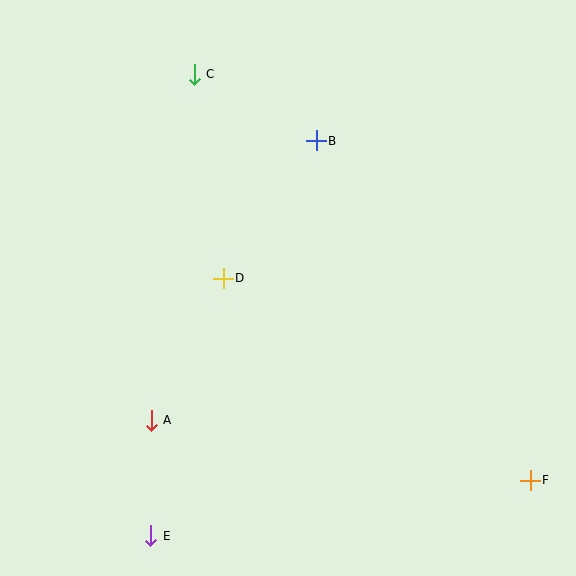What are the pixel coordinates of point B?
Point B is at (316, 141).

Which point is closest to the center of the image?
Point D at (223, 278) is closest to the center.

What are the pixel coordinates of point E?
Point E is at (151, 536).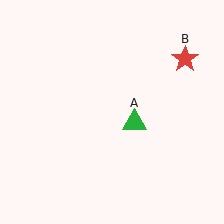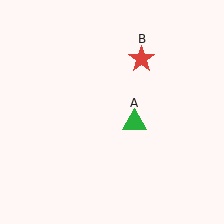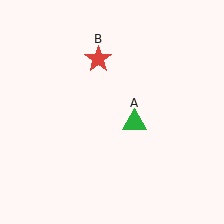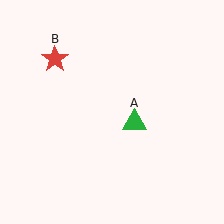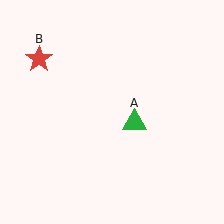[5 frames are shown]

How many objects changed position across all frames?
1 object changed position: red star (object B).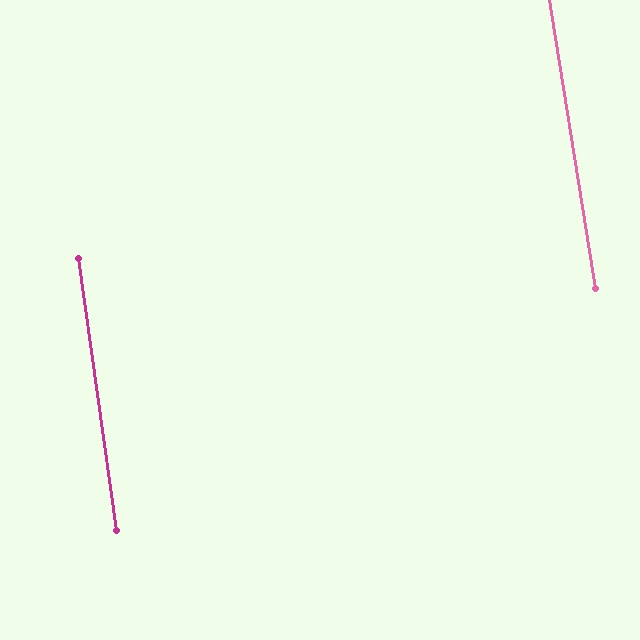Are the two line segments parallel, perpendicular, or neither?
Parallel — their directions differ by only 1.1°.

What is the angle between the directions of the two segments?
Approximately 1 degree.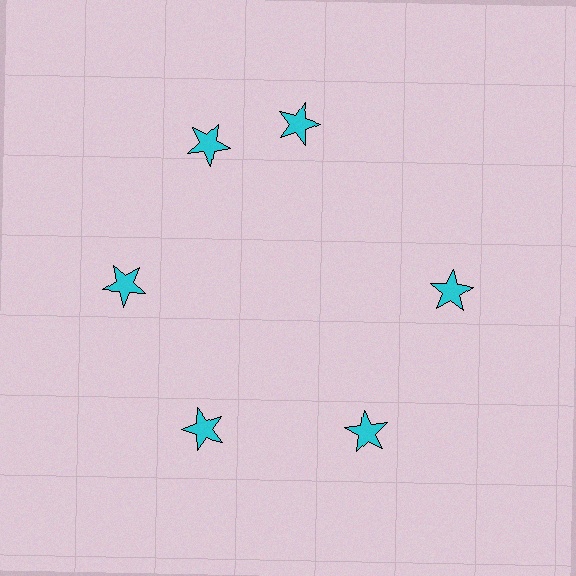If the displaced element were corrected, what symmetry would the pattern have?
It would have 6-fold rotational symmetry — the pattern would map onto itself every 60 degrees.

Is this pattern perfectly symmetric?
No. The 6 cyan stars are arranged in a ring, but one element near the 1 o'clock position is rotated out of alignment along the ring, breaking the 6-fold rotational symmetry.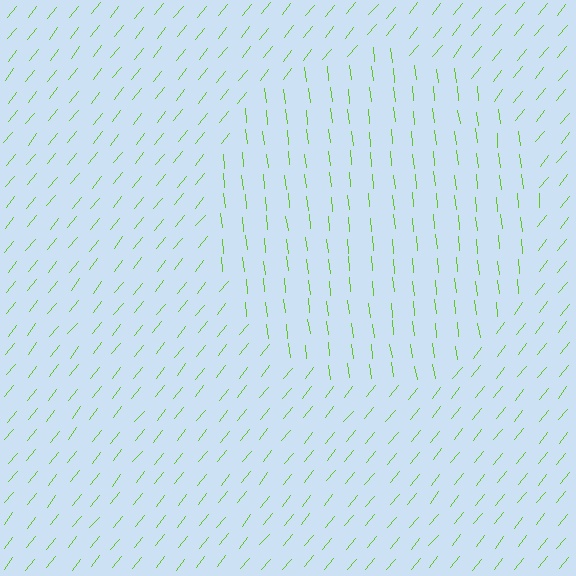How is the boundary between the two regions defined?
The boundary is defined purely by a change in line orientation (approximately 45 degrees difference). All lines are the same color and thickness.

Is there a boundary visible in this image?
Yes, there is a texture boundary formed by a change in line orientation.